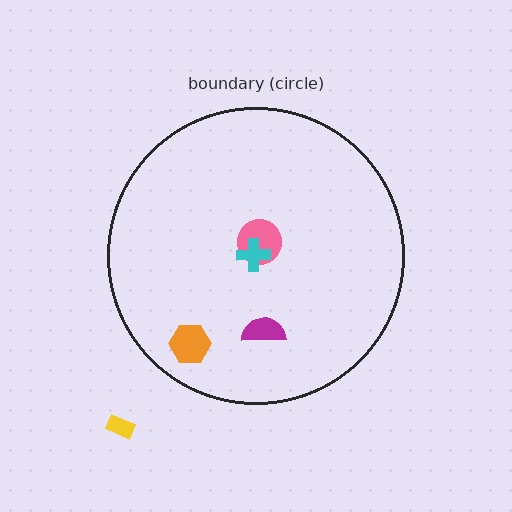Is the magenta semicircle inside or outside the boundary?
Inside.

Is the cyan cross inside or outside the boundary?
Inside.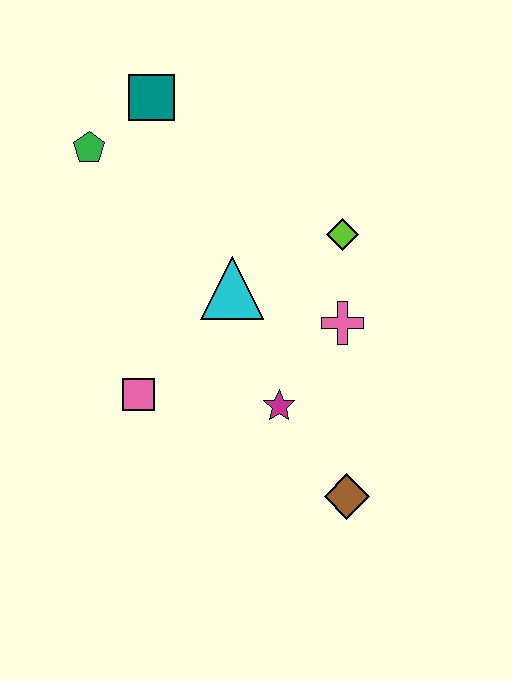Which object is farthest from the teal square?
The brown diamond is farthest from the teal square.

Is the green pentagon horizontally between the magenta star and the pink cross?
No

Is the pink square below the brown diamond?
No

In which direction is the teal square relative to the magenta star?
The teal square is above the magenta star.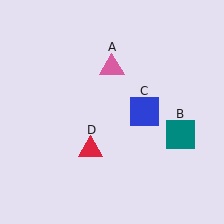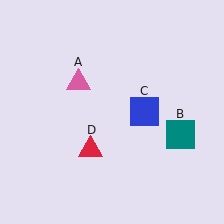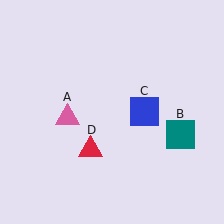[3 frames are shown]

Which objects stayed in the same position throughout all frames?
Teal square (object B) and blue square (object C) and red triangle (object D) remained stationary.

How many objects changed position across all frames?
1 object changed position: pink triangle (object A).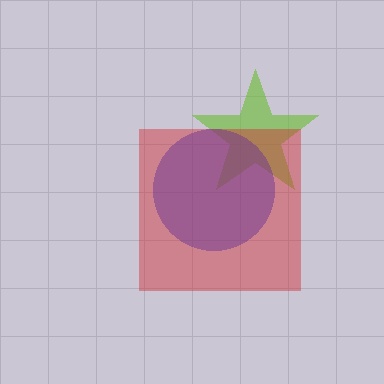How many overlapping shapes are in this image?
There are 3 overlapping shapes in the image.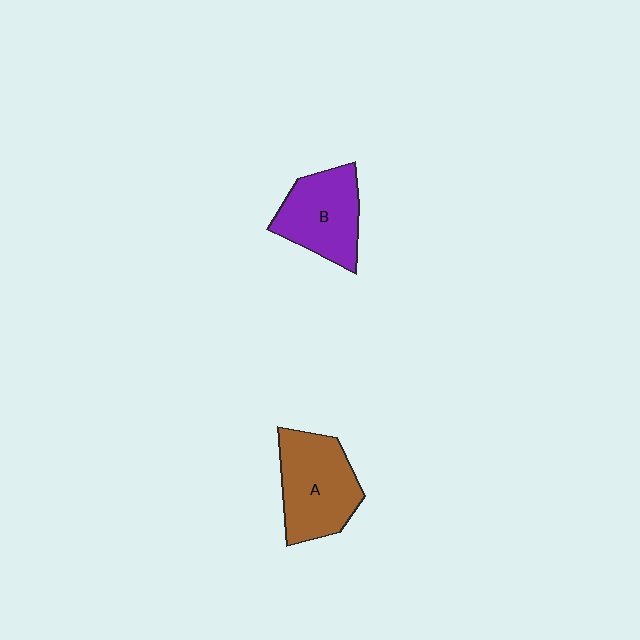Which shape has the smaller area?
Shape B (purple).